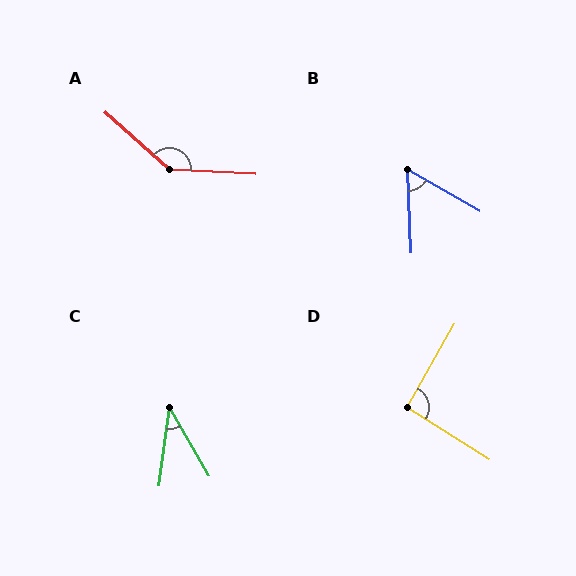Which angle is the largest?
A, at approximately 141 degrees.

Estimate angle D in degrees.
Approximately 93 degrees.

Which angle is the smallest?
C, at approximately 37 degrees.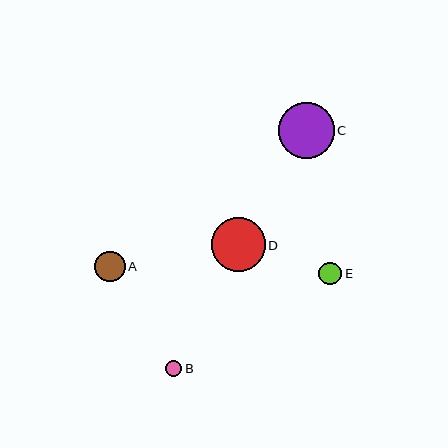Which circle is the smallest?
Circle B is the smallest with a size of approximately 17 pixels.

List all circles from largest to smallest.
From largest to smallest: C, D, A, E, B.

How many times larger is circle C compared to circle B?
Circle C is approximately 3.3 times the size of circle B.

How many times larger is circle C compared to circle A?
Circle C is approximately 1.8 times the size of circle A.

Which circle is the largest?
Circle C is the largest with a size of approximately 56 pixels.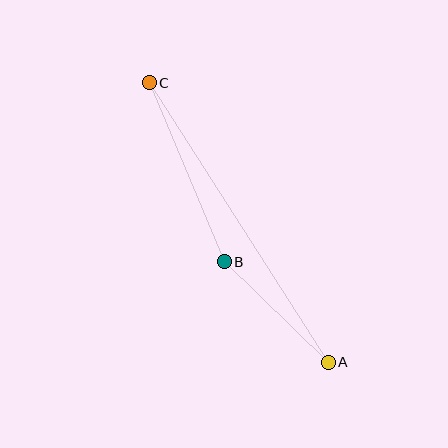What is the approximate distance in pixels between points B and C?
The distance between B and C is approximately 194 pixels.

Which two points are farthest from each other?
Points A and C are farthest from each other.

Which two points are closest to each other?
Points A and B are closest to each other.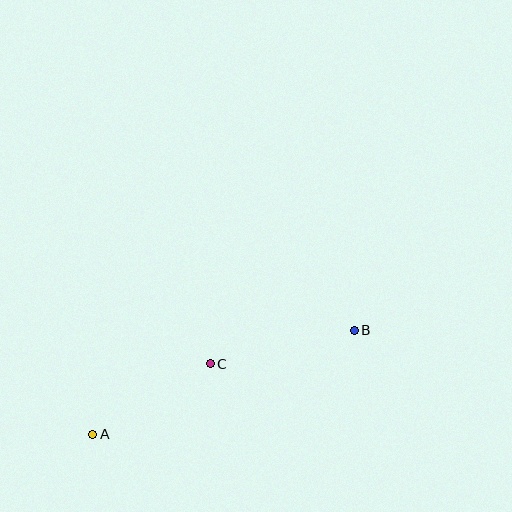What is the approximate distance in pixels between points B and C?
The distance between B and C is approximately 148 pixels.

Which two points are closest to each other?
Points A and C are closest to each other.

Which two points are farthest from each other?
Points A and B are farthest from each other.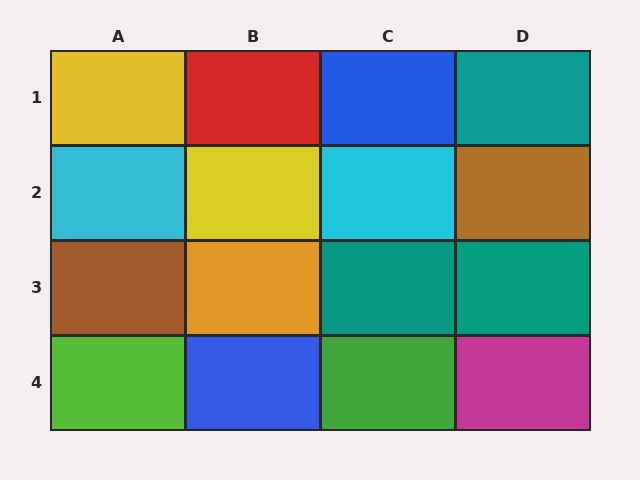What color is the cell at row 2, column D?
Brown.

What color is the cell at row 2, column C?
Cyan.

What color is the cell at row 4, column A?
Lime.